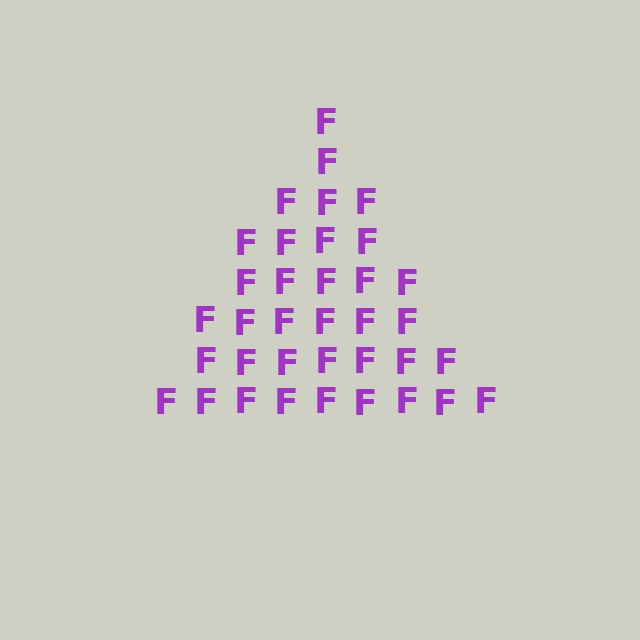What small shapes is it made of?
It is made of small letter F's.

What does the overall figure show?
The overall figure shows a triangle.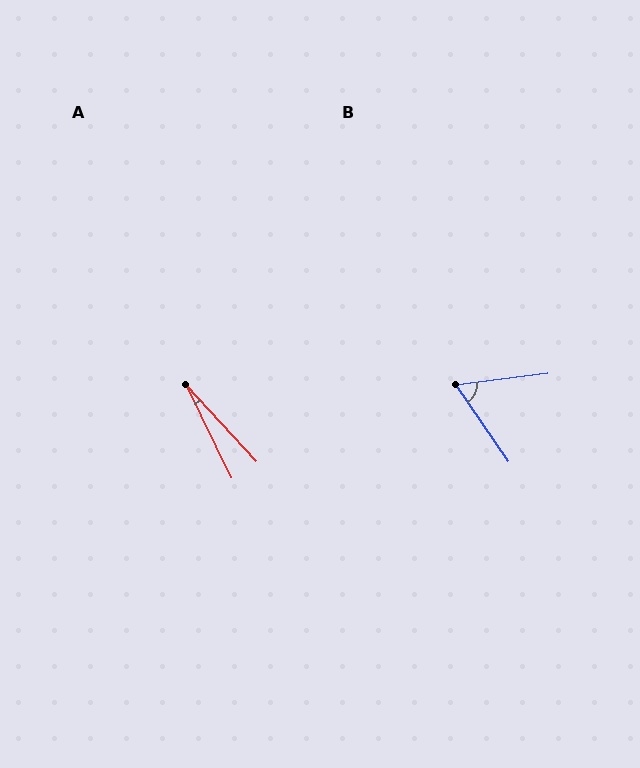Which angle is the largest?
B, at approximately 63 degrees.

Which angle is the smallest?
A, at approximately 17 degrees.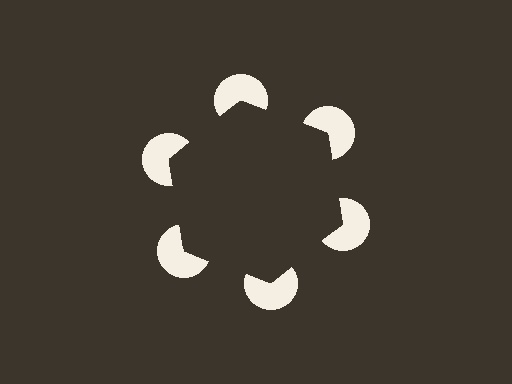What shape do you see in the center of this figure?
An illusory hexagon — its edges are inferred from the aligned wedge cuts in the pac-man discs, not physically drawn.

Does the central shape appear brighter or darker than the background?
It typically appears slightly darker than the background, even though no actual brightness change is drawn.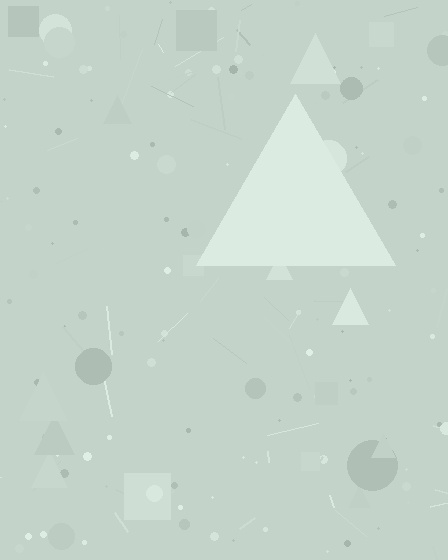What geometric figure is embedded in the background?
A triangle is embedded in the background.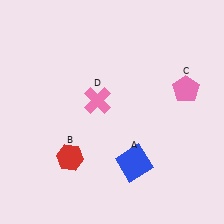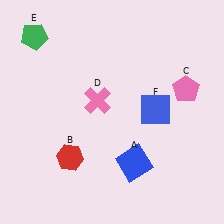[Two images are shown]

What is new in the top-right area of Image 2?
A blue square (F) was added in the top-right area of Image 2.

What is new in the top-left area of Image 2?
A green pentagon (E) was added in the top-left area of Image 2.